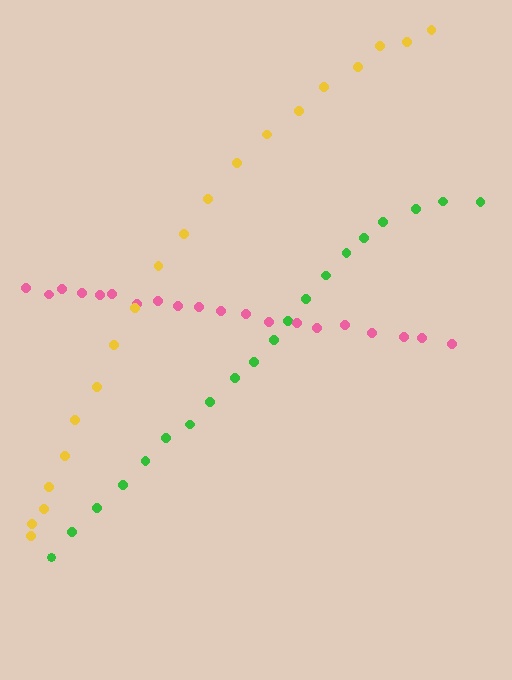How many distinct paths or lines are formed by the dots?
There are 3 distinct paths.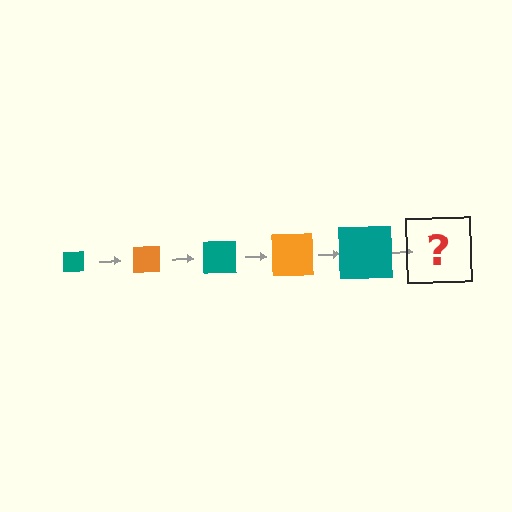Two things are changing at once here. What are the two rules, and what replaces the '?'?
The two rules are that the square grows larger each step and the color cycles through teal and orange. The '?' should be an orange square, larger than the previous one.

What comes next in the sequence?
The next element should be an orange square, larger than the previous one.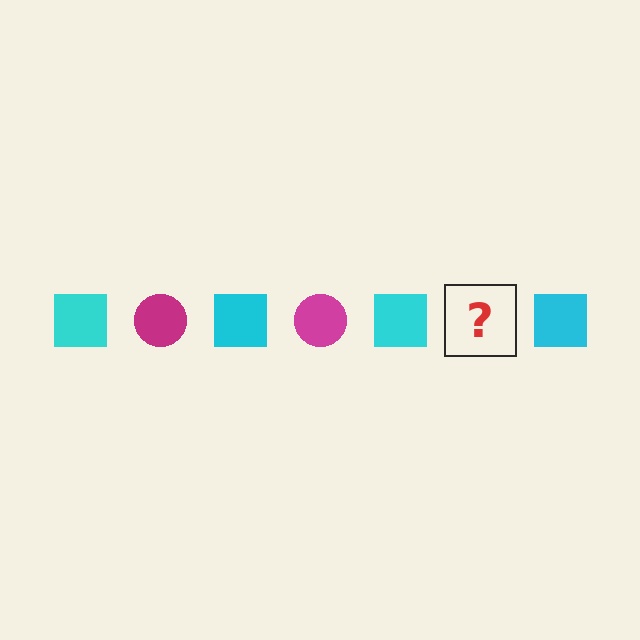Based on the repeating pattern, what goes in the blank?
The blank should be a magenta circle.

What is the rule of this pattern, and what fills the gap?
The rule is that the pattern alternates between cyan square and magenta circle. The gap should be filled with a magenta circle.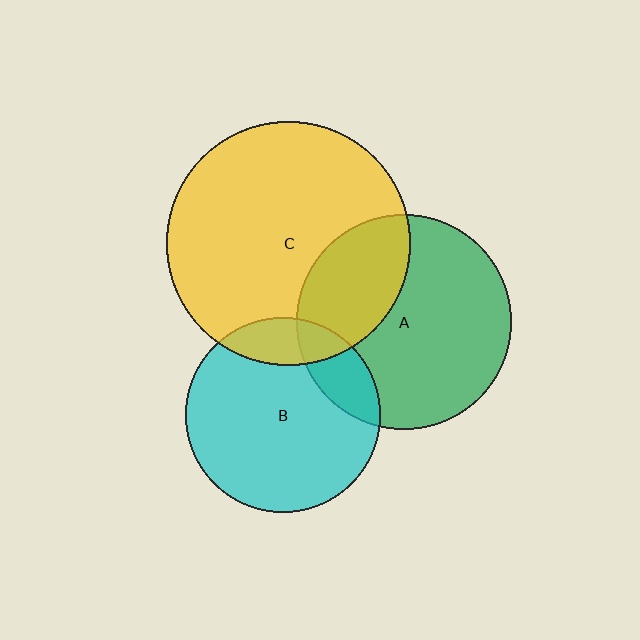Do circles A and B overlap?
Yes.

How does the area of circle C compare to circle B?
Approximately 1.6 times.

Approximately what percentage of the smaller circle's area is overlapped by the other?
Approximately 15%.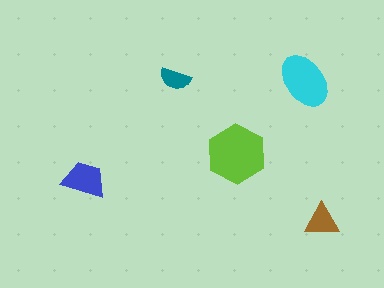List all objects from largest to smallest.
The lime hexagon, the cyan ellipse, the blue trapezoid, the brown triangle, the teal semicircle.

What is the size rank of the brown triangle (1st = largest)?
4th.